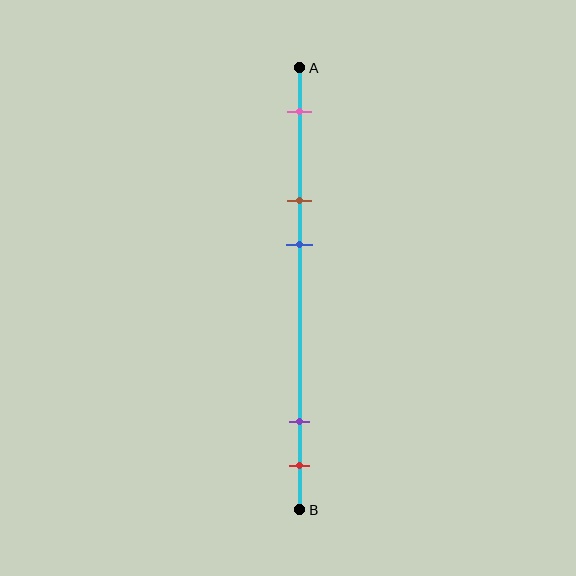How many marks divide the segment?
There are 5 marks dividing the segment.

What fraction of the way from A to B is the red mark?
The red mark is approximately 90% (0.9) of the way from A to B.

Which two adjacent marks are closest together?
The purple and red marks are the closest adjacent pair.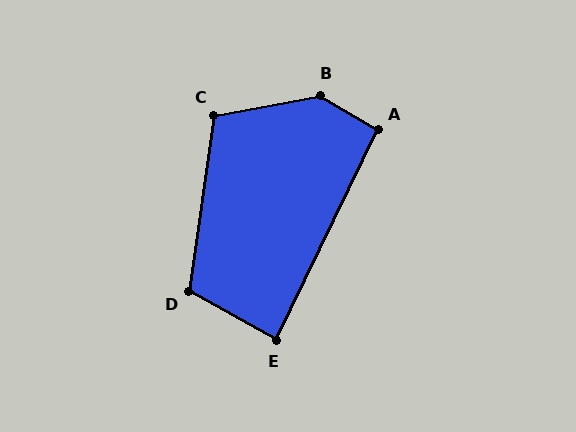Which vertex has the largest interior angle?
B, at approximately 139 degrees.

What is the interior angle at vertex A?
Approximately 95 degrees (approximately right).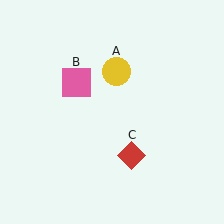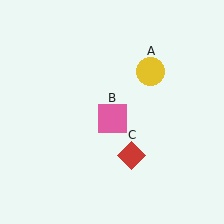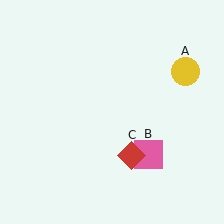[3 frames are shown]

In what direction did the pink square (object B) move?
The pink square (object B) moved down and to the right.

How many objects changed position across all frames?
2 objects changed position: yellow circle (object A), pink square (object B).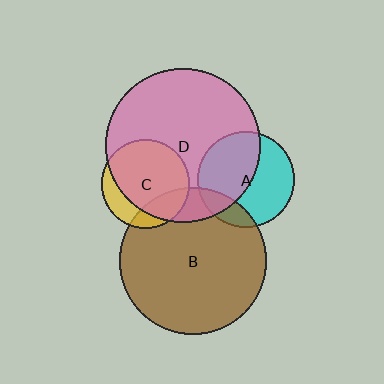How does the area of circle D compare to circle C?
Approximately 3.1 times.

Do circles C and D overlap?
Yes.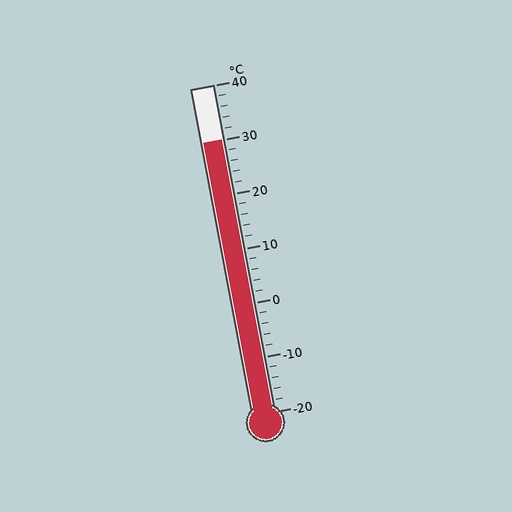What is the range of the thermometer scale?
The thermometer scale ranges from -20°C to 40°C.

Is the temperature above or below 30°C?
The temperature is at 30°C.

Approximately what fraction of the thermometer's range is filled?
The thermometer is filled to approximately 85% of its range.